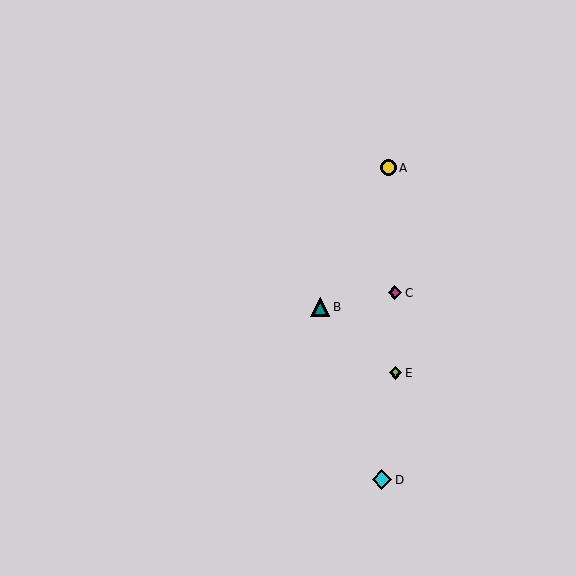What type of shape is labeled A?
Shape A is a yellow circle.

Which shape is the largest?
The cyan diamond (labeled D) is the largest.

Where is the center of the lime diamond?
The center of the lime diamond is at (396, 373).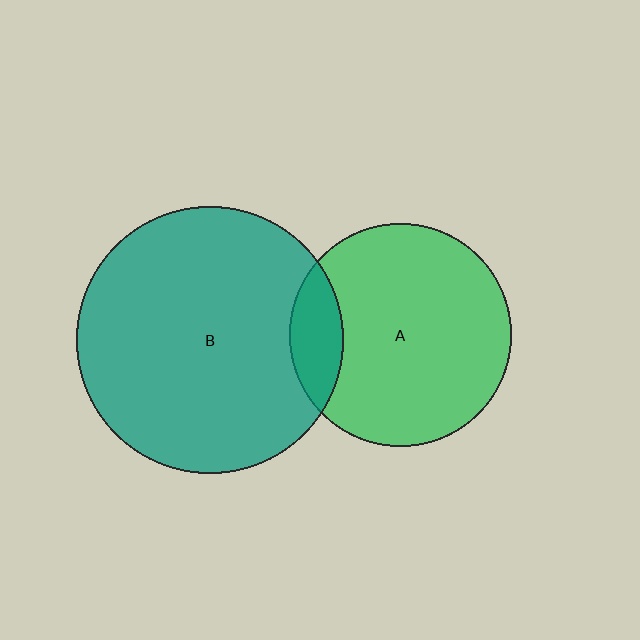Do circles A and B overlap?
Yes.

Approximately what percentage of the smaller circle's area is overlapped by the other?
Approximately 15%.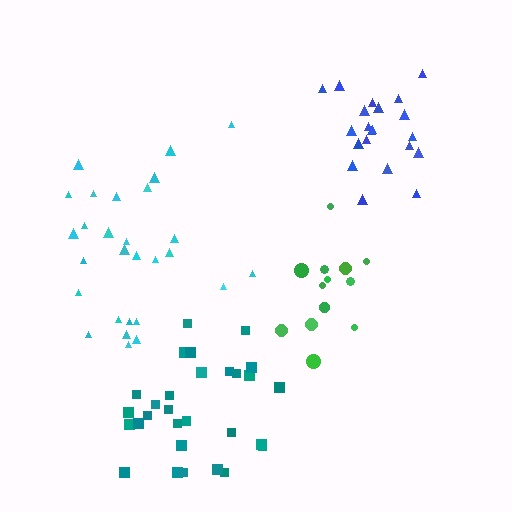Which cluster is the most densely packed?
Blue.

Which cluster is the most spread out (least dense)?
Cyan.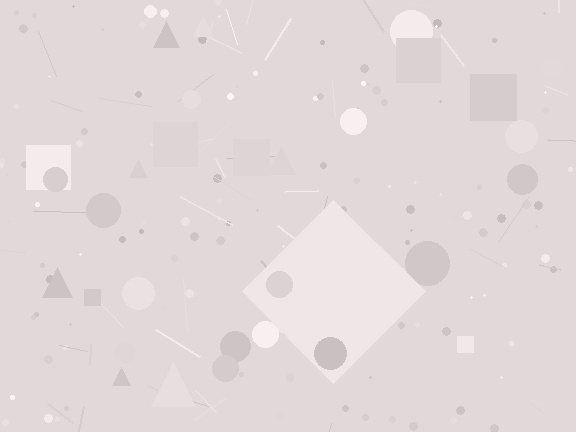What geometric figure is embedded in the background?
A diamond is embedded in the background.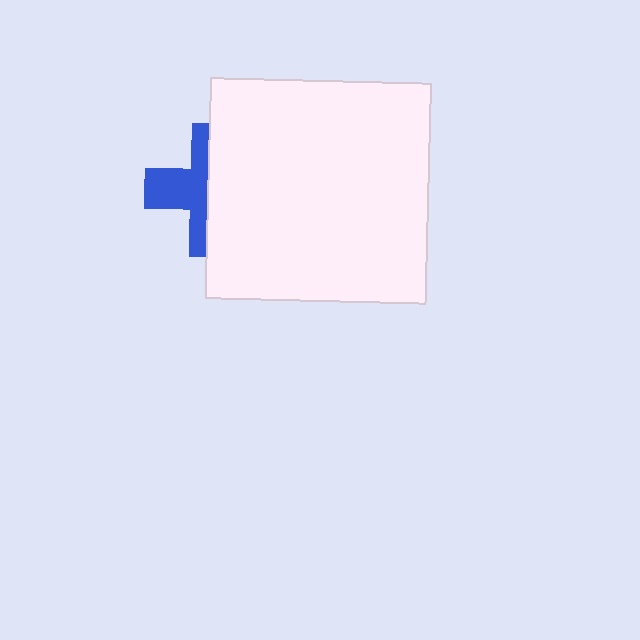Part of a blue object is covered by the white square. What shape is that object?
It is a cross.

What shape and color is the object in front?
The object in front is a white square.